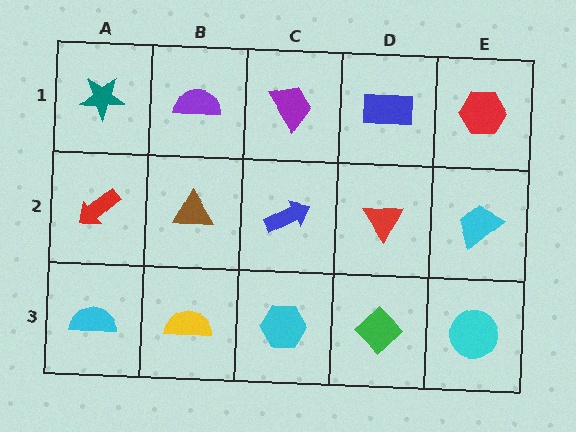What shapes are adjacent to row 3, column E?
A cyan trapezoid (row 2, column E), a green diamond (row 3, column D).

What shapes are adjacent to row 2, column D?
A blue rectangle (row 1, column D), a green diamond (row 3, column D), a blue arrow (row 2, column C), a cyan trapezoid (row 2, column E).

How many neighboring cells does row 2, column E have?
3.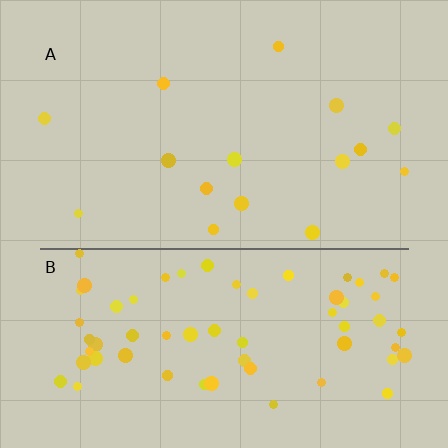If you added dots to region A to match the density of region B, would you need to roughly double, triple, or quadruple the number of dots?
Approximately quadruple.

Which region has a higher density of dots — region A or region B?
B (the bottom).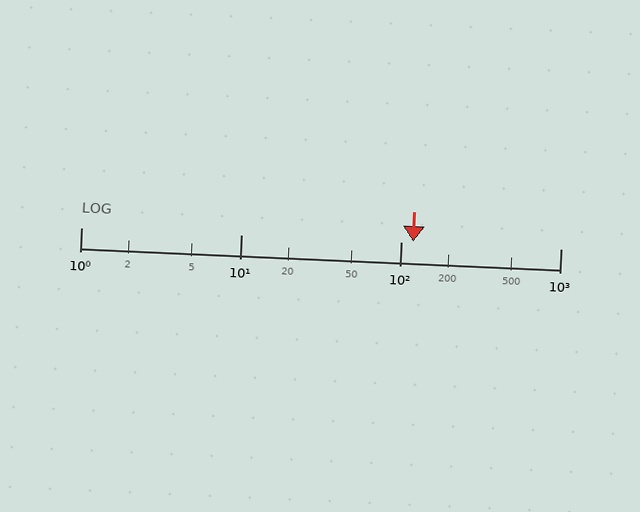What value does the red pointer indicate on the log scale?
The pointer indicates approximately 120.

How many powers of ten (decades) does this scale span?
The scale spans 3 decades, from 1 to 1000.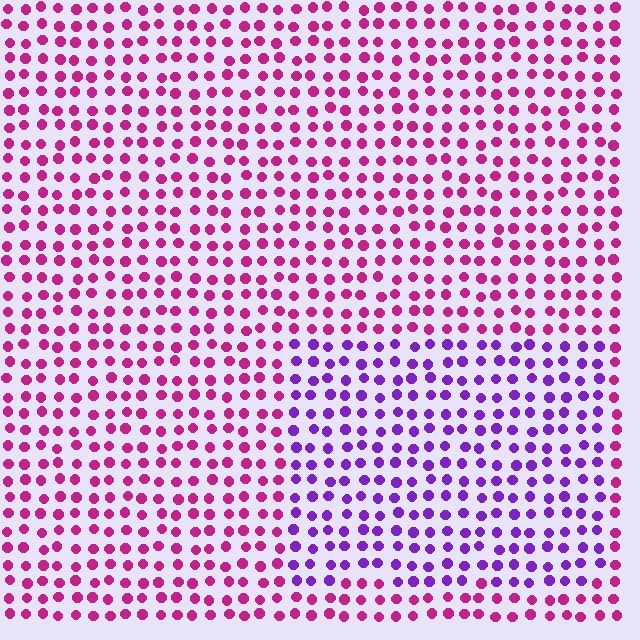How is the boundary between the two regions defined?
The boundary is defined purely by a slight shift in hue (about 45 degrees). Spacing, size, and orientation are identical on both sides.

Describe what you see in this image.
The image is filled with small magenta elements in a uniform arrangement. A rectangle-shaped region is visible where the elements are tinted to a slightly different hue, forming a subtle color boundary.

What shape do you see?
I see a rectangle.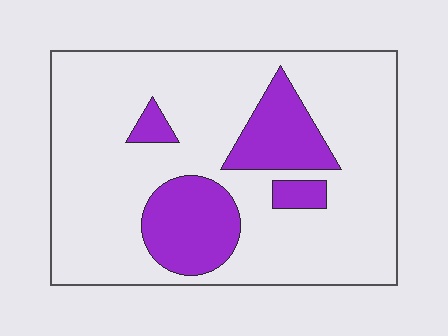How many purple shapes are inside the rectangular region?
4.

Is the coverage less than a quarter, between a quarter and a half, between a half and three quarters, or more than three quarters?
Less than a quarter.